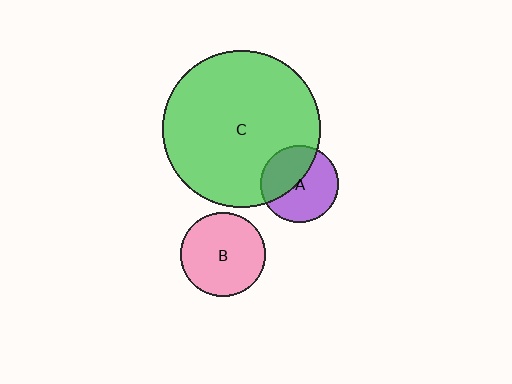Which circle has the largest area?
Circle C (green).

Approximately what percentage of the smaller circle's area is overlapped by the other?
Approximately 45%.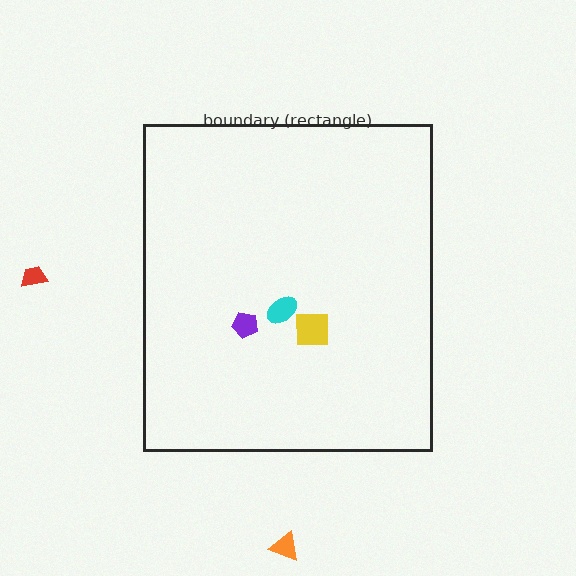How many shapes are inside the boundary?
3 inside, 2 outside.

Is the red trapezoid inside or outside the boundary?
Outside.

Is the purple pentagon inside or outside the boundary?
Inside.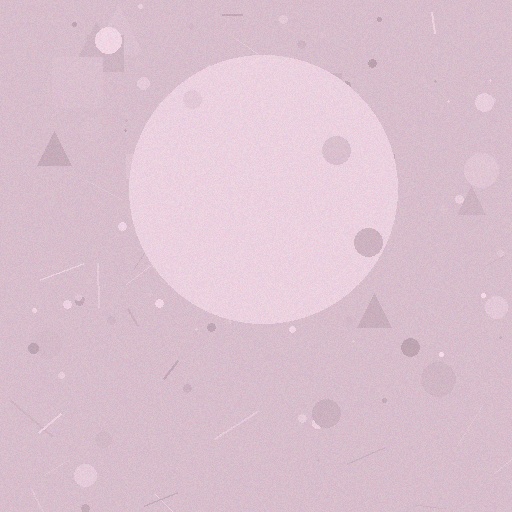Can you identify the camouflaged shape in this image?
The camouflaged shape is a circle.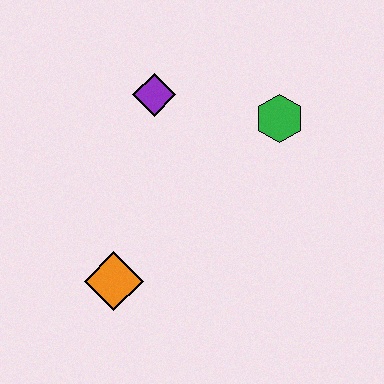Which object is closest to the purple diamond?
The green hexagon is closest to the purple diamond.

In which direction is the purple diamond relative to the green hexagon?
The purple diamond is to the left of the green hexagon.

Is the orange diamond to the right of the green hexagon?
No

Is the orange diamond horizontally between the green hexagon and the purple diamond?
No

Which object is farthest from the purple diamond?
The orange diamond is farthest from the purple diamond.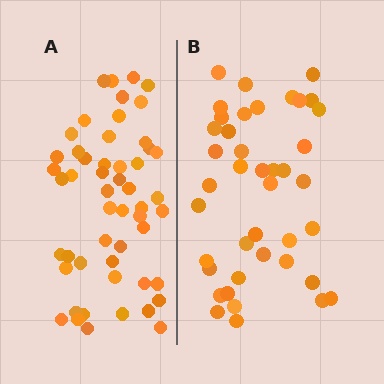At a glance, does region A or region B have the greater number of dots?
Region A (the left region) has more dots.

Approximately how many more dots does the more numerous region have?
Region A has roughly 12 or so more dots than region B.